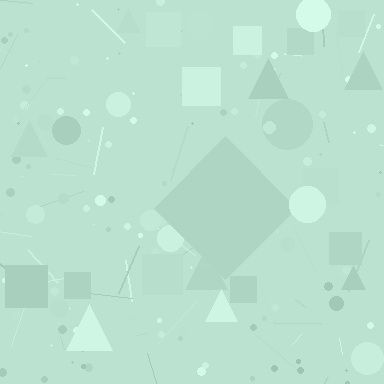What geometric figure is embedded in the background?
A diamond is embedded in the background.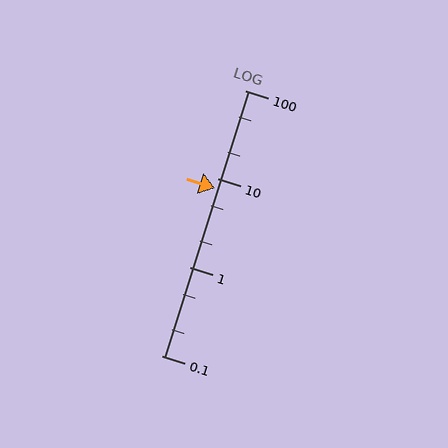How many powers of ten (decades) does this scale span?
The scale spans 3 decades, from 0.1 to 100.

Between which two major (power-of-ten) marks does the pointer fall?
The pointer is between 1 and 10.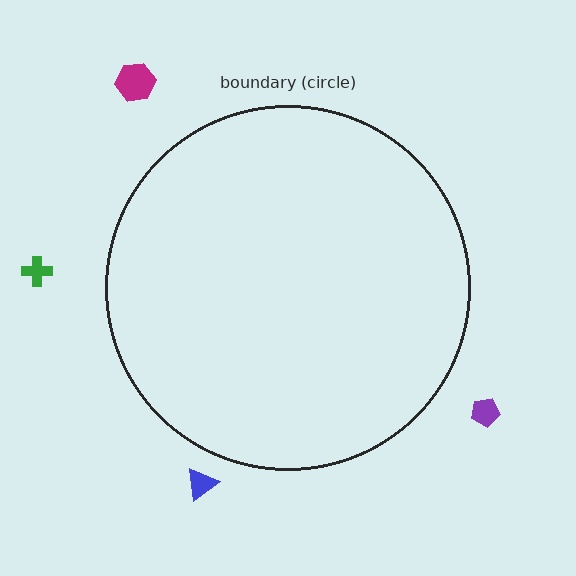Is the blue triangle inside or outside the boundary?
Outside.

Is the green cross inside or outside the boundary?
Outside.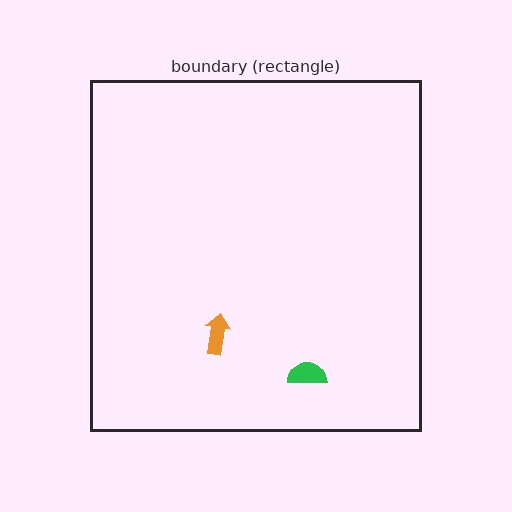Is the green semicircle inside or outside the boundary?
Inside.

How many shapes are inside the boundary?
2 inside, 0 outside.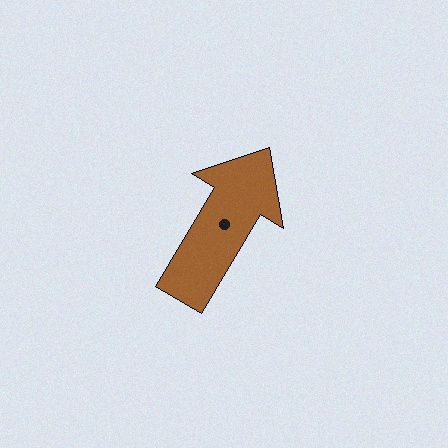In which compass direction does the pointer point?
Northeast.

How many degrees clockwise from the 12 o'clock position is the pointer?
Approximately 31 degrees.